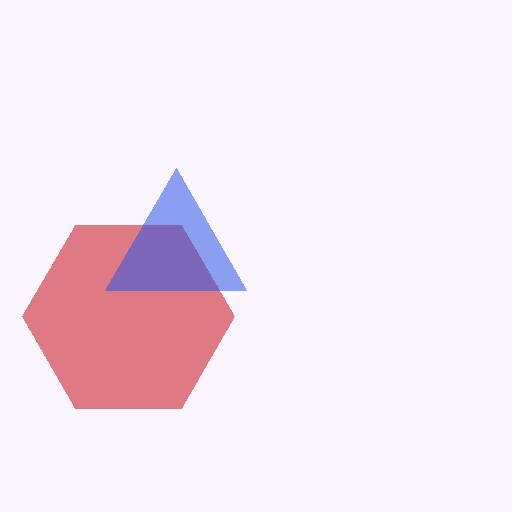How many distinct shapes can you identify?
There are 2 distinct shapes: a red hexagon, a blue triangle.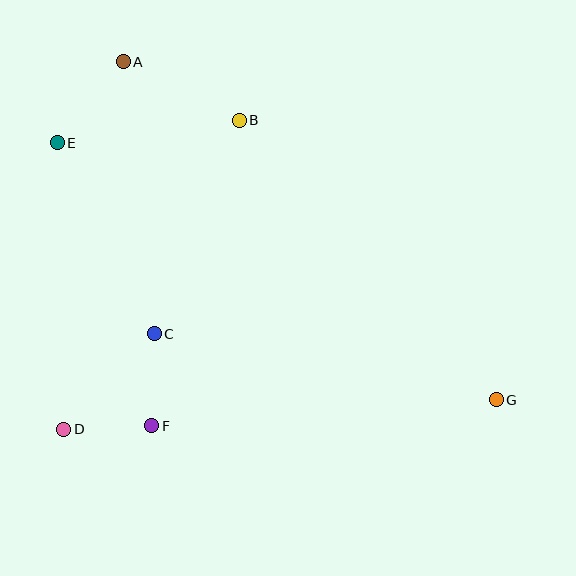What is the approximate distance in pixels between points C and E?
The distance between C and E is approximately 214 pixels.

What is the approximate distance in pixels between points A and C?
The distance between A and C is approximately 273 pixels.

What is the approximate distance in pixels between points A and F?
The distance between A and F is approximately 365 pixels.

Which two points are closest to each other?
Points D and F are closest to each other.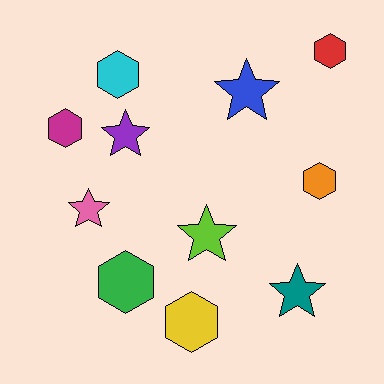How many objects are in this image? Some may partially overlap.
There are 11 objects.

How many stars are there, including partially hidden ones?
There are 5 stars.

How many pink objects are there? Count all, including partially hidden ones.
There is 1 pink object.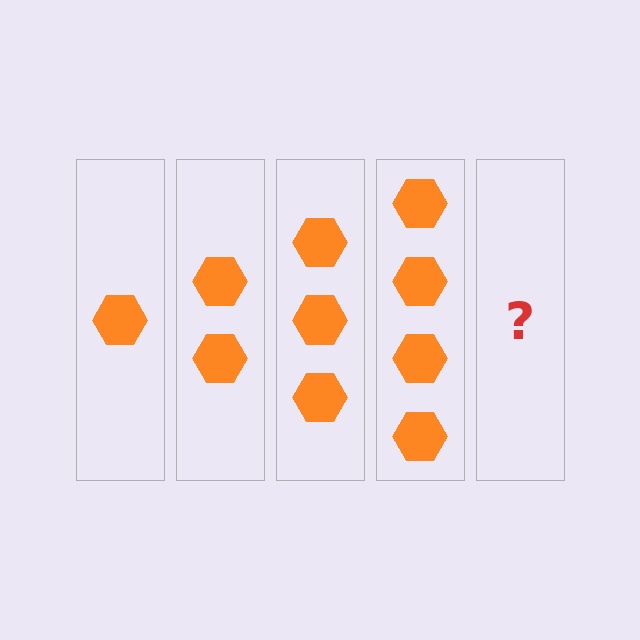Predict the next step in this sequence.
The next step is 5 hexagons.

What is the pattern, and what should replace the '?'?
The pattern is that each step adds one more hexagon. The '?' should be 5 hexagons.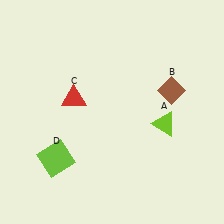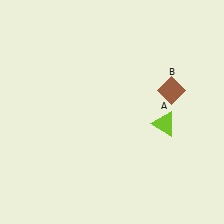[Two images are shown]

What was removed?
The lime square (D), the red triangle (C) were removed in Image 2.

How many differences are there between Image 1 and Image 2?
There are 2 differences between the two images.